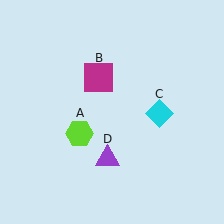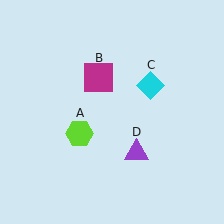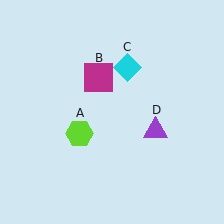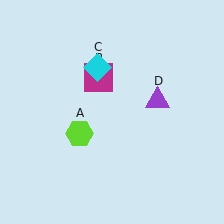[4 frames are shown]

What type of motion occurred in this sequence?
The cyan diamond (object C), purple triangle (object D) rotated counterclockwise around the center of the scene.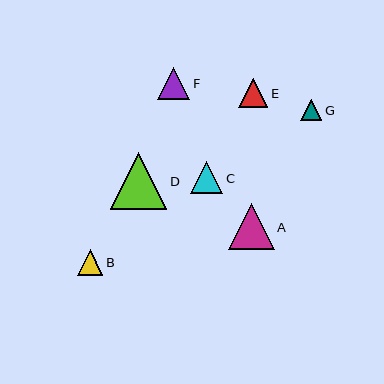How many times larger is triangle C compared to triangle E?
Triangle C is approximately 1.1 times the size of triangle E.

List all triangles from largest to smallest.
From largest to smallest: D, A, C, F, E, B, G.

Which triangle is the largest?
Triangle D is the largest with a size of approximately 56 pixels.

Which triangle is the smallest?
Triangle G is the smallest with a size of approximately 21 pixels.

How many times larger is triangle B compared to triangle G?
Triangle B is approximately 1.2 times the size of triangle G.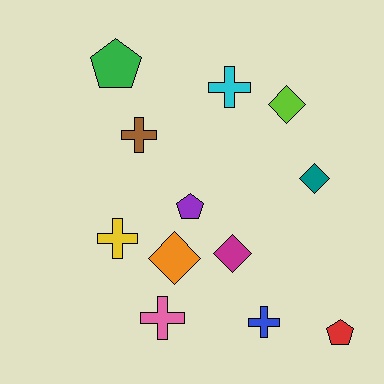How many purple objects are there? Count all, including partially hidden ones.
There is 1 purple object.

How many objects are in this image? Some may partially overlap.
There are 12 objects.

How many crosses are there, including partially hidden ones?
There are 5 crosses.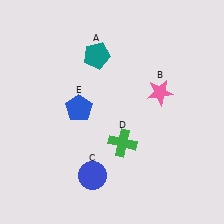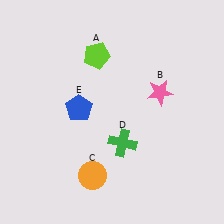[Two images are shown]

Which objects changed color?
A changed from teal to lime. C changed from blue to orange.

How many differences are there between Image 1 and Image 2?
There are 2 differences between the two images.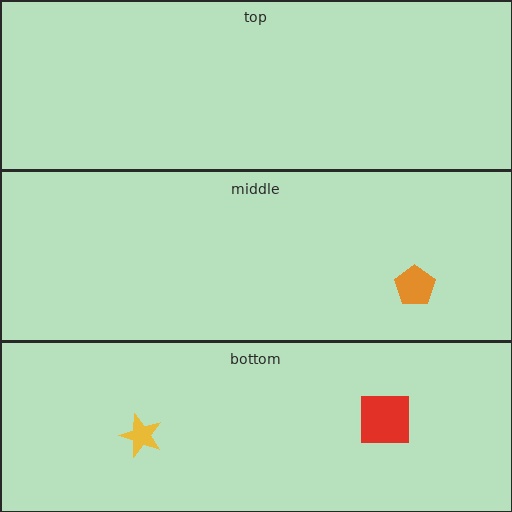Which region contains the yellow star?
The bottom region.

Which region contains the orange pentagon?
The middle region.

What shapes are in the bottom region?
The red square, the yellow star.